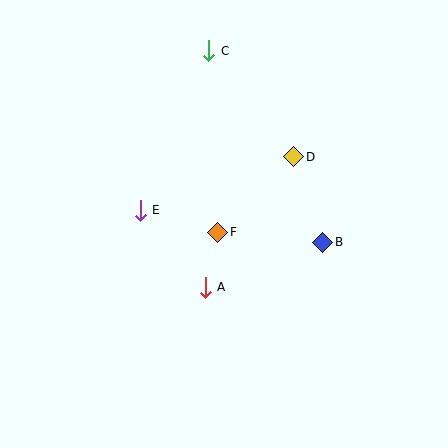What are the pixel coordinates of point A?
Point A is at (205, 287).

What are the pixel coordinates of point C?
Point C is at (209, 51).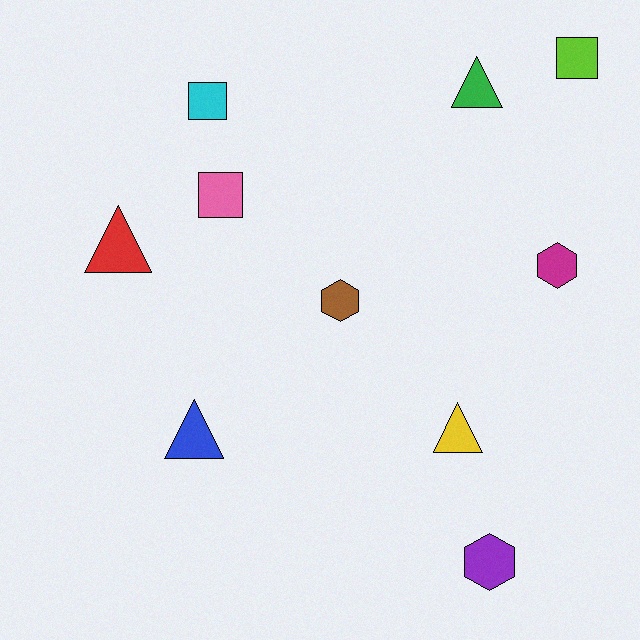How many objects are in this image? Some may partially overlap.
There are 10 objects.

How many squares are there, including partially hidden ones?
There are 3 squares.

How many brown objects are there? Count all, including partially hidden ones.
There is 1 brown object.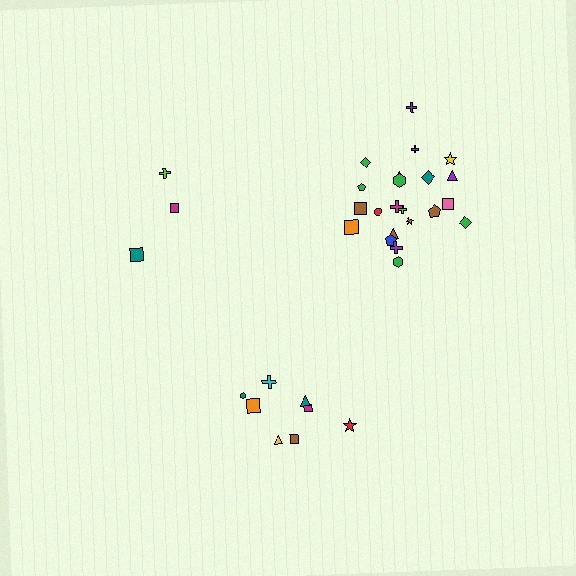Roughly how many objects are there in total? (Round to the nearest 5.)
Roughly 35 objects in total.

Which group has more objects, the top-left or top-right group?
The top-right group.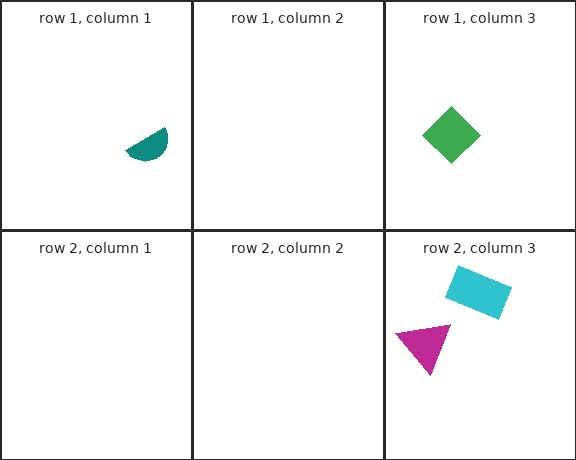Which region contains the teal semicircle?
The row 1, column 1 region.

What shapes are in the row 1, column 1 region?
The teal semicircle.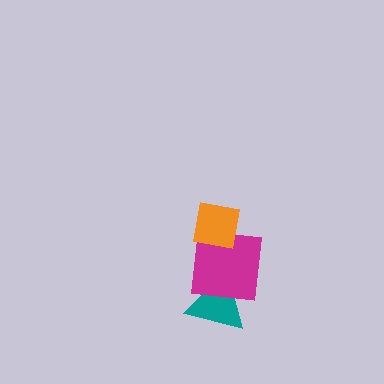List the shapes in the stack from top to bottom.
From top to bottom: the orange square, the magenta square, the teal triangle.